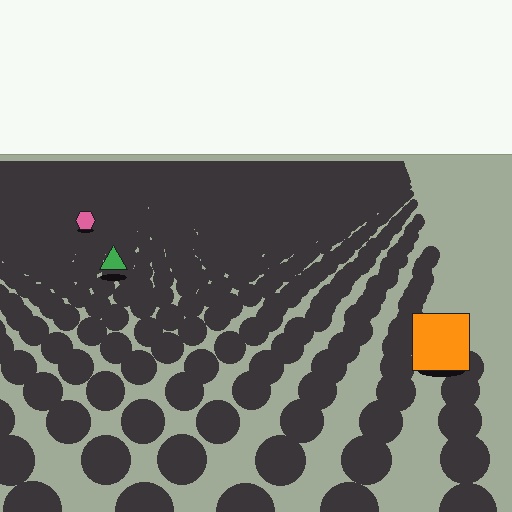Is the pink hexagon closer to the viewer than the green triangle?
No. The green triangle is closer — you can tell from the texture gradient: the ground texture is coarser near it.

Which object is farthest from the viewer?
The pink hexagon is farthest from the viewer. It appears smaller and the ground texture around it is denser.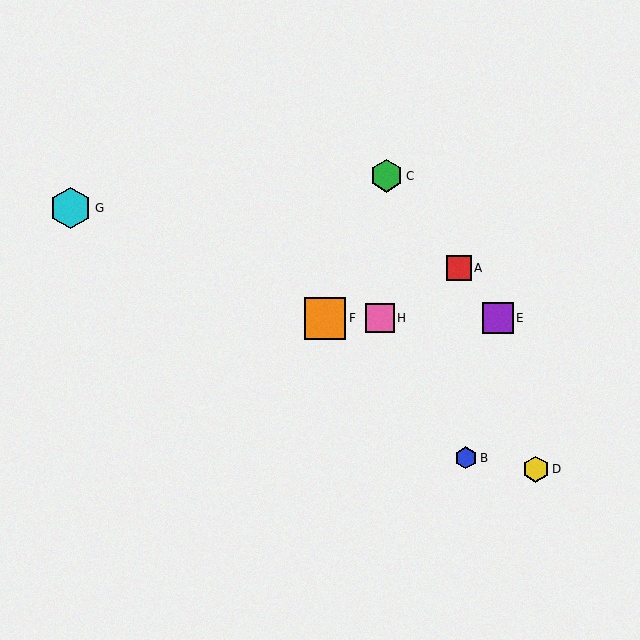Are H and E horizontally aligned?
Yes, both are at y≈318.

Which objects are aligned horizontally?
Objects E, F, H are aligned horizontally.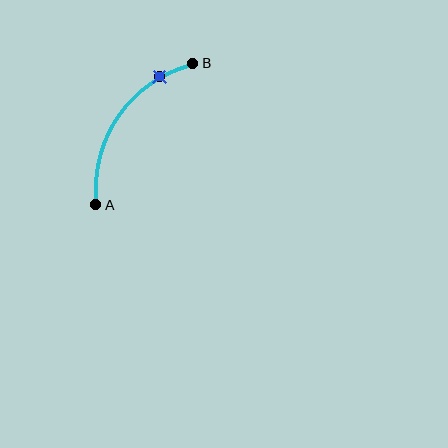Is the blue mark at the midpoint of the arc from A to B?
No. The blue mark lies on the arc but is closer to endpoint B. The arc midpoint would be at the point on the curve equidistant along the arc from both A and B.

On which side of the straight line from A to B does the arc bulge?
The arc bulges above and to the left of the straight line connecting A and B.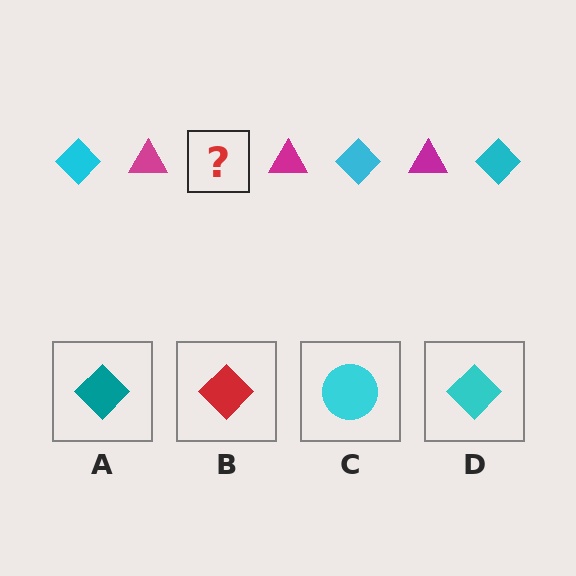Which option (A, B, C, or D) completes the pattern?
D.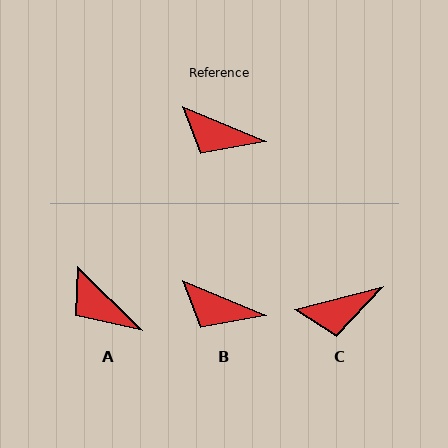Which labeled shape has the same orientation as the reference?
B.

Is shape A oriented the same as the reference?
No, it is off by about 23 degrees.